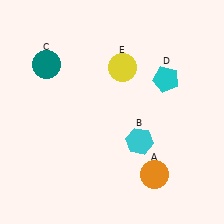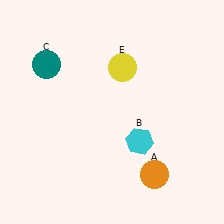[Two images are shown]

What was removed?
The cyan pentagon (D) was removed in Image 2.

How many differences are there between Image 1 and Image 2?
There is 1 difference between the two images.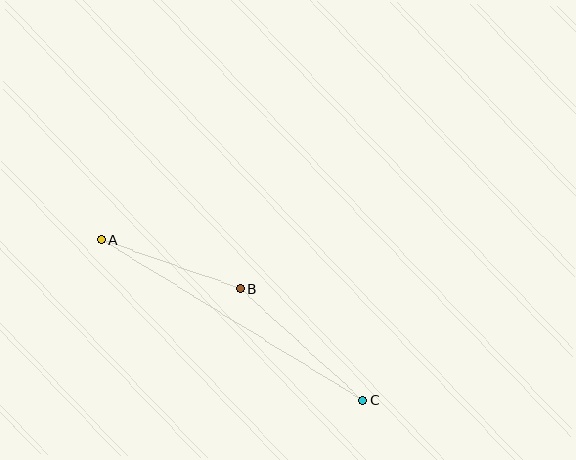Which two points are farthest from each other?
Points A and C are farthest from each other.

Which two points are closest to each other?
Points A and B are closest to each other.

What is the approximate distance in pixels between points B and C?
The distance between B and C is approximately 166 pixels.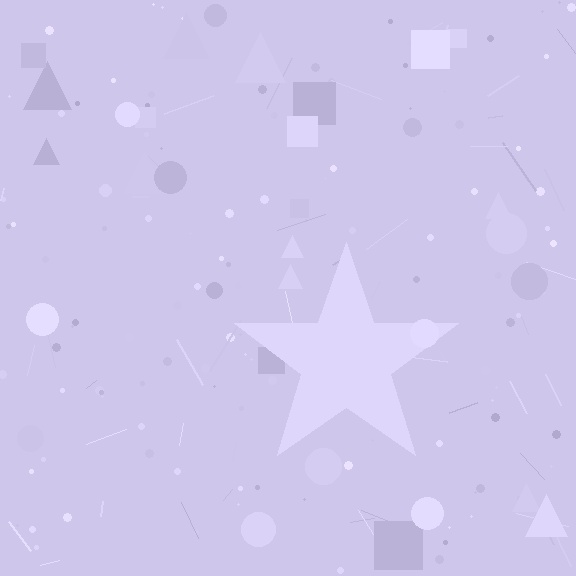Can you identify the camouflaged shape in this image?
The camouflaged shape is a star.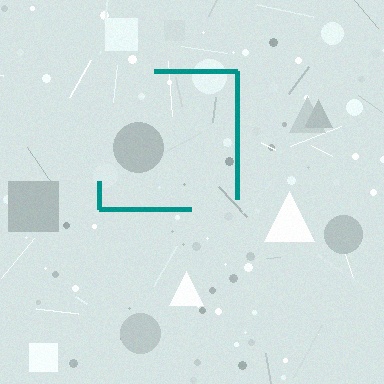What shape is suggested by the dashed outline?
The dashed outline suggests a square.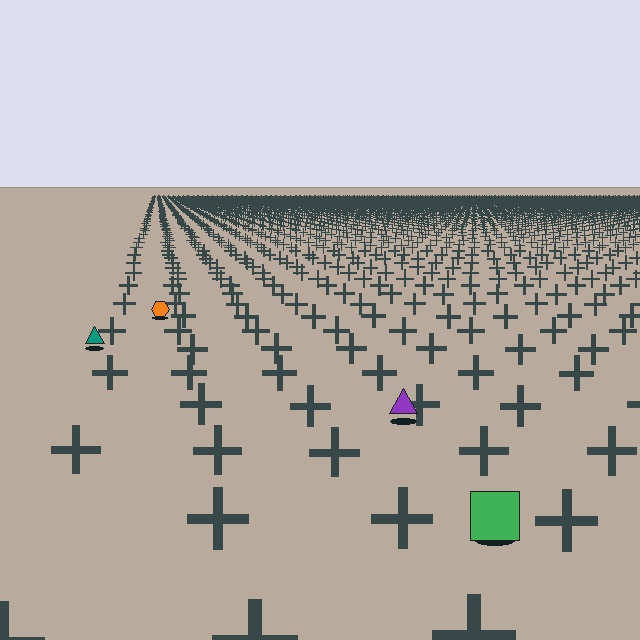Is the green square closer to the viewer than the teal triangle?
Yes. The green square is closer — you can tell from the texture gradient: the ground texture is coarser near it.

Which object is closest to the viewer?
The green square is closest. The texture marks near it are larger and more spread out.